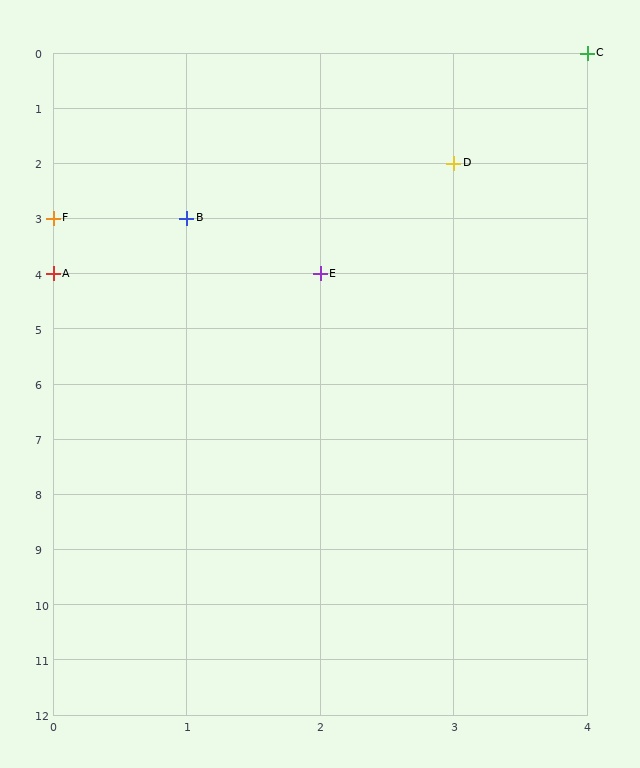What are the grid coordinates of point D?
Point D is at grid coordinates (3, 2).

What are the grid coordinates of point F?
Point F is at grid coordinates (0, 3).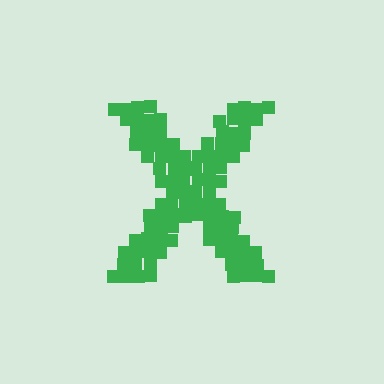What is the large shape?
The large shape is the letter X.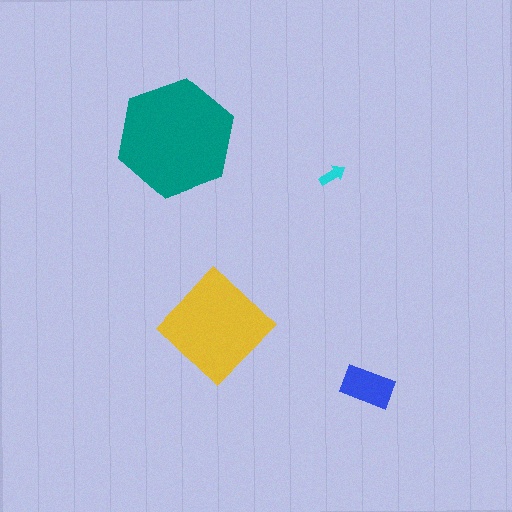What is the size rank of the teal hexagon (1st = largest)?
1st.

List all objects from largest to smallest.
The teal hexagon, the yellow diamond, the blue rectangle, the cyan arrow.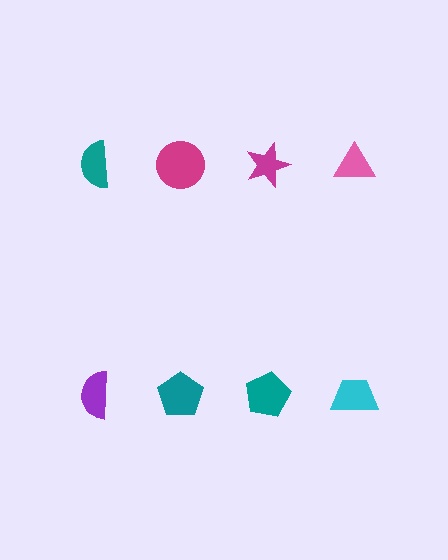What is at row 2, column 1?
A purple semicircle.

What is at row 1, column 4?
A pink triangle.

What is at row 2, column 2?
A teal pentagon.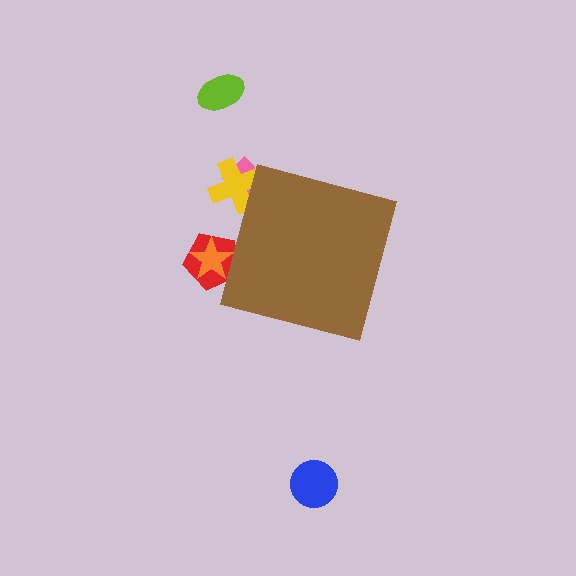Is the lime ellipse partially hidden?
No, the lime ellipse is fully visible.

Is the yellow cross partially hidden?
Yes, the yellow cross is partially hidden behind the brown square.